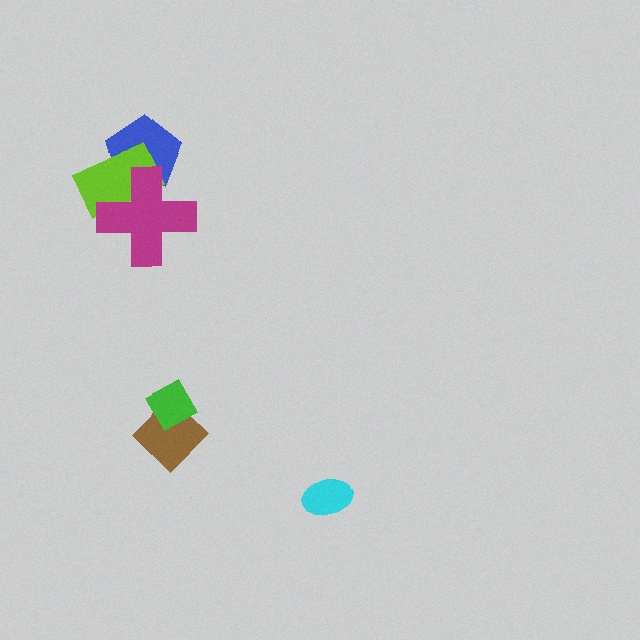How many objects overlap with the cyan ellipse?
0 objects overlap with the cyan ellipse.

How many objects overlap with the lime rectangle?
2 objects overlap with the lime rectangle.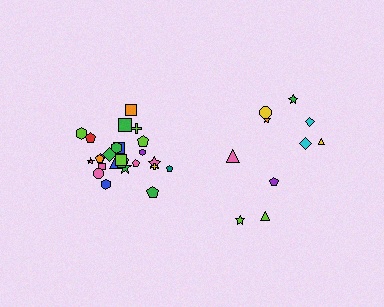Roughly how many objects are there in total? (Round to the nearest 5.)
Roughly 35 objects in total.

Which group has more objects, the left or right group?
The left group.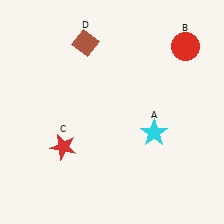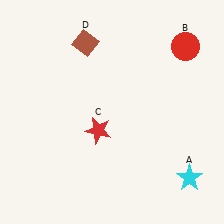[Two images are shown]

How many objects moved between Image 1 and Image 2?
2 objects moved between the two images.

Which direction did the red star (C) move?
The red star (C) moved right.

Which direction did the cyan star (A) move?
The cyan star (A) moved down.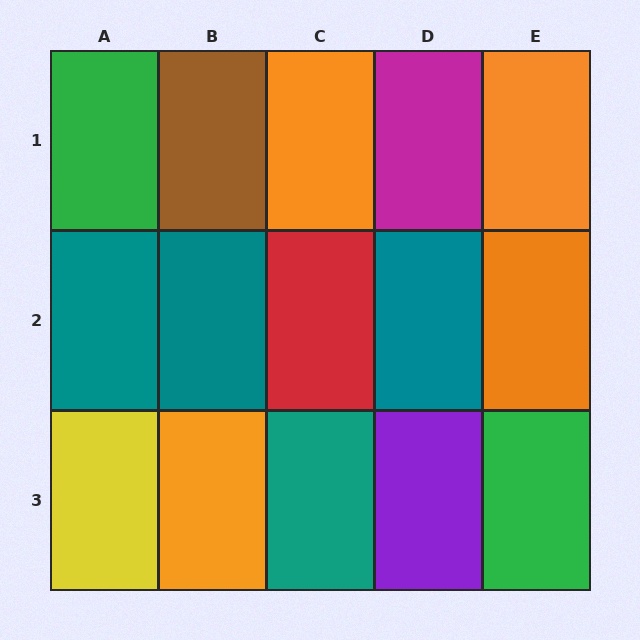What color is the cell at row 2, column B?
Teal.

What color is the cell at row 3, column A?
Yellow.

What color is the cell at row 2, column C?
Red.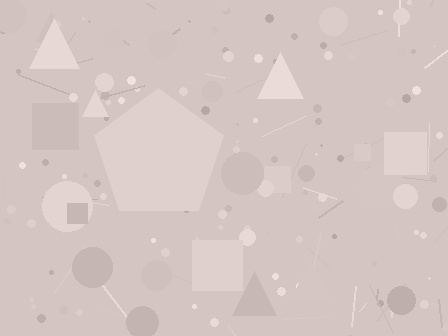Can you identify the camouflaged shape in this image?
The camouflaged shape is a pentagon.